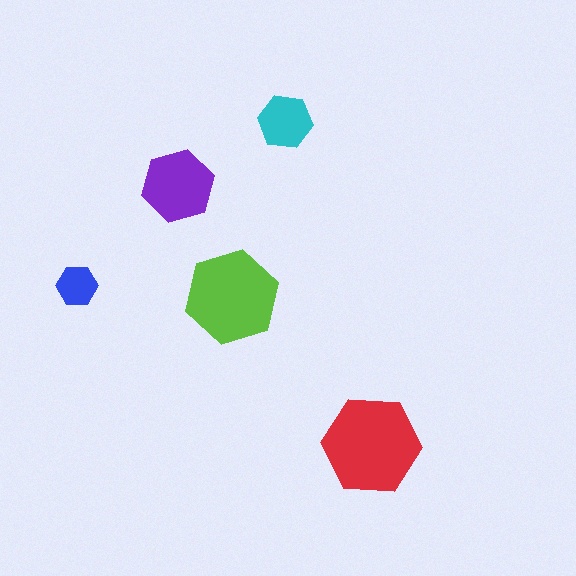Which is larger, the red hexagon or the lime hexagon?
The red one.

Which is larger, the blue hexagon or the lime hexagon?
The lime one.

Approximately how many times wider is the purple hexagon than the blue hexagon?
About 2 times wider.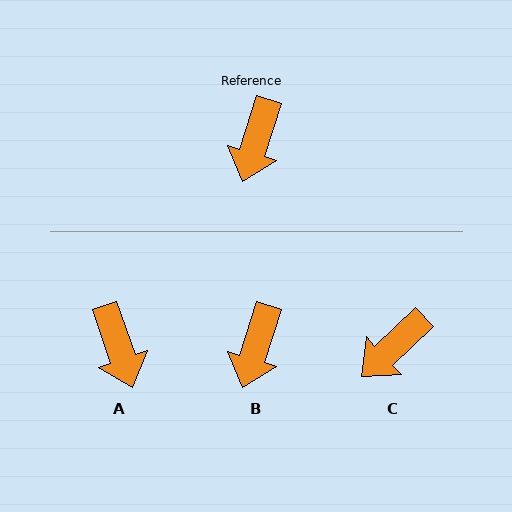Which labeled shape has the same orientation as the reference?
B.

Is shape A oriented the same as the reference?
No, it is off by about 36 degrees.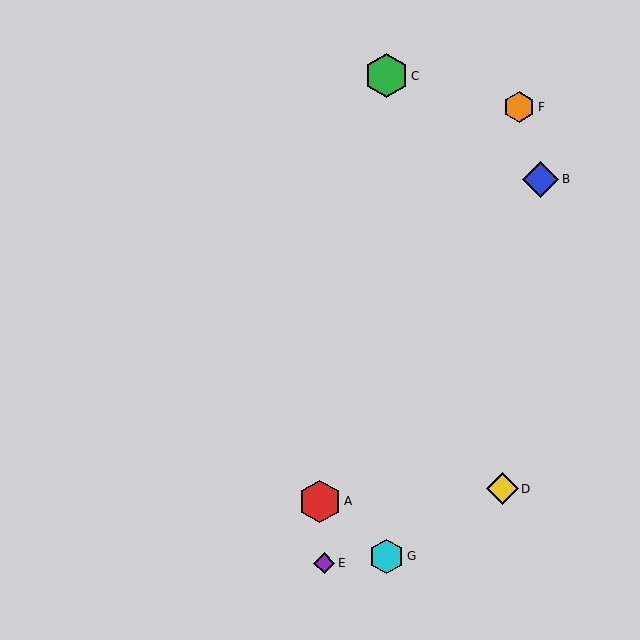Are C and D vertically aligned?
No, C is at x≈386 and D is at x≈502.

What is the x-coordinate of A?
Object A is at x≈320.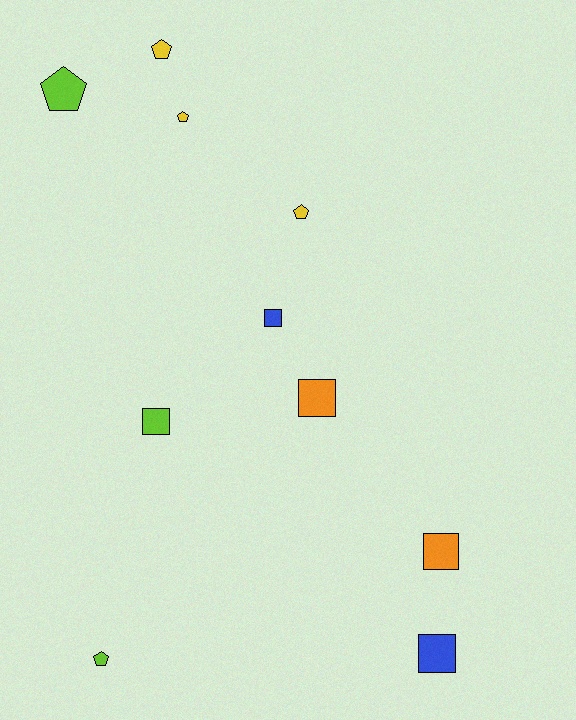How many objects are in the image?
There are 10 objects.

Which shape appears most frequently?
Square, with 5 objects.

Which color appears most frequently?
Lime, with 3 objects.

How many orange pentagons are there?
There are no orange pentagons.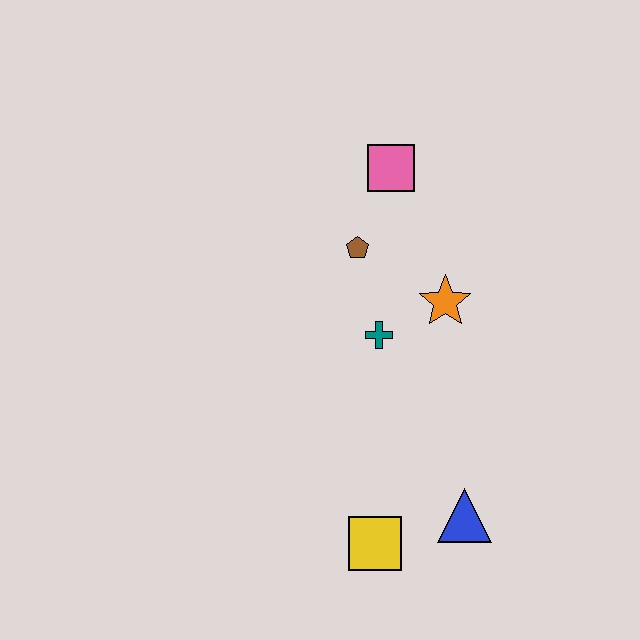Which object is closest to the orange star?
The teal cross is closest to the orange star.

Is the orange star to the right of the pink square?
Yes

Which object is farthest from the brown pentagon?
The yellow square is farthest from the brown pentagon.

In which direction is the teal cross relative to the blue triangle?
The teal cross is above the blue triangle.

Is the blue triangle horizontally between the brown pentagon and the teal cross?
No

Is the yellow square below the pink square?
Yes